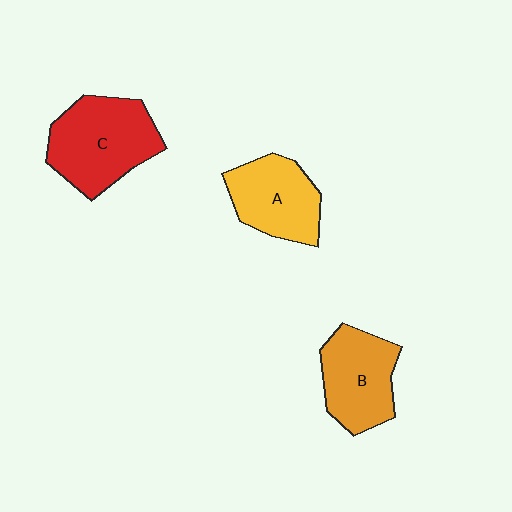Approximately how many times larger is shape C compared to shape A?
Approximately 1.3 times.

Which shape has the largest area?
Shape C (red).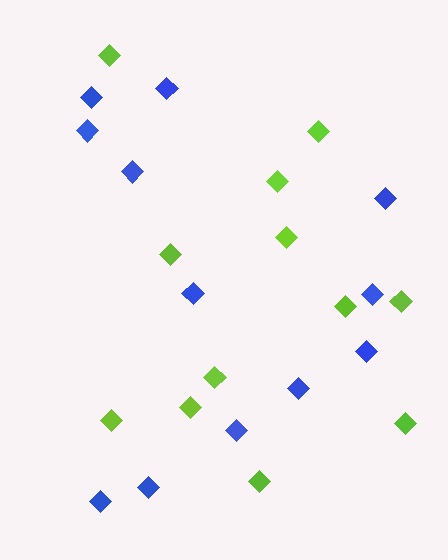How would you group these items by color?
There are 2 groups: one group of blue diamonds (12) and one group of lime diamonds (12).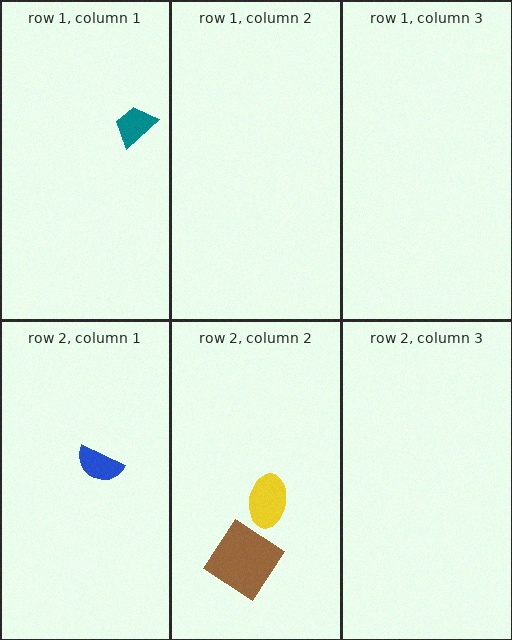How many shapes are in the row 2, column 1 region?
1.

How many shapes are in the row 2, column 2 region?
2.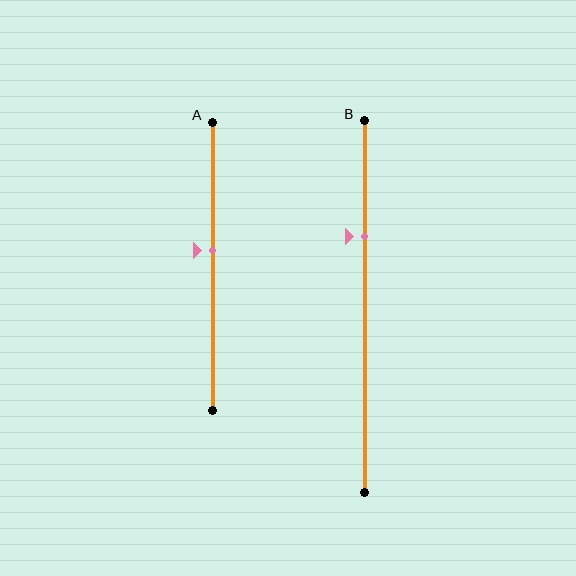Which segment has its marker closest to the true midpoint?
Segment A has its marker closest to the true midpoint.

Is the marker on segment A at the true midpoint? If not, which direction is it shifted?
No, the marker on segment A is shifted upward by about 5% of the segment length.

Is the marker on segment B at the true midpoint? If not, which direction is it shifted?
No, the marker on segment B is shifted upward by about 19% of the segment length.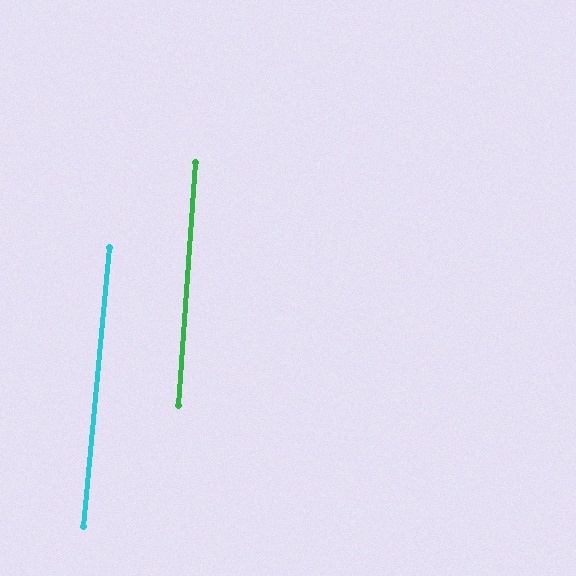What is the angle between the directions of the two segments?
Approximately 1 degree.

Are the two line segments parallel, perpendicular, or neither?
Parallel — their directions differ by only 1.3°.